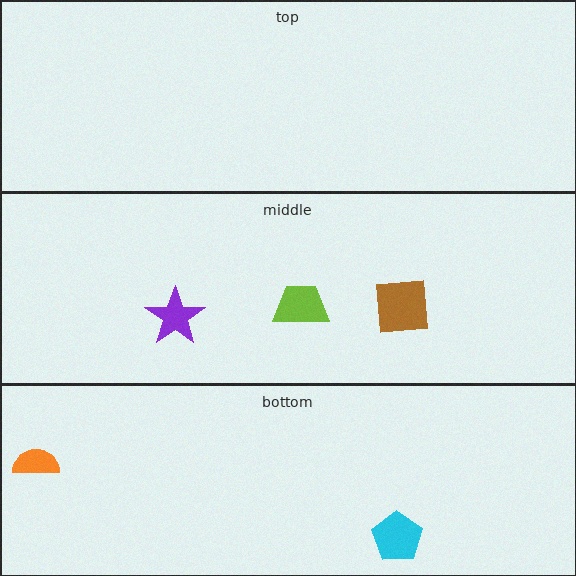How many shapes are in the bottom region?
2.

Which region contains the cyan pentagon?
The bottom region.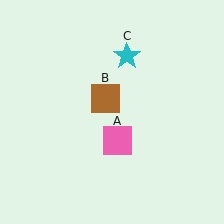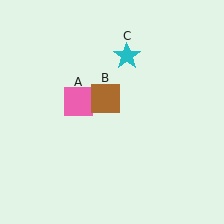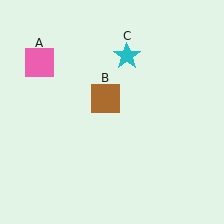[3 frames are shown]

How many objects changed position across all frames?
1 object changed position: pink square (object A).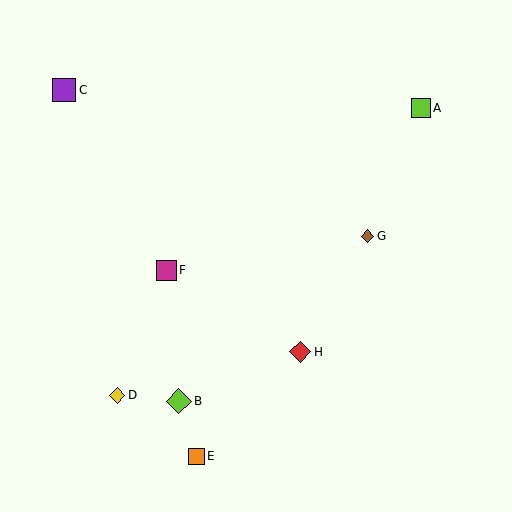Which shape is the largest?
The lime diamond (labeled B) is the largest.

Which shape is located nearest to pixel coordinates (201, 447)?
The orange square (labeled E) at (196, 457) is nearest to that location.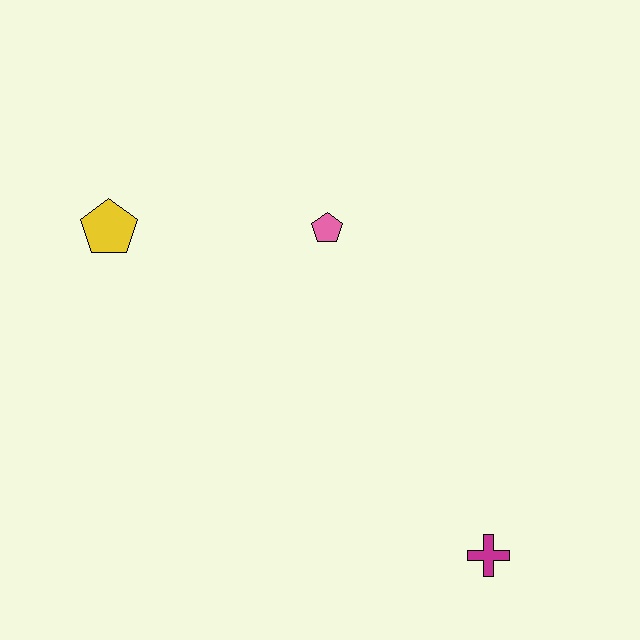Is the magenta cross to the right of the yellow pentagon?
Yes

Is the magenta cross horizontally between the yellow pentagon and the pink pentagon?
No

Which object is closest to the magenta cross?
The pink pentagon is closest to the magenta cross.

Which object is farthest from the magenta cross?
The yellow pentagon is farthest from the magenta cross.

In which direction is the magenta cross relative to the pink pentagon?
The magenta cross is below the pink pentagon.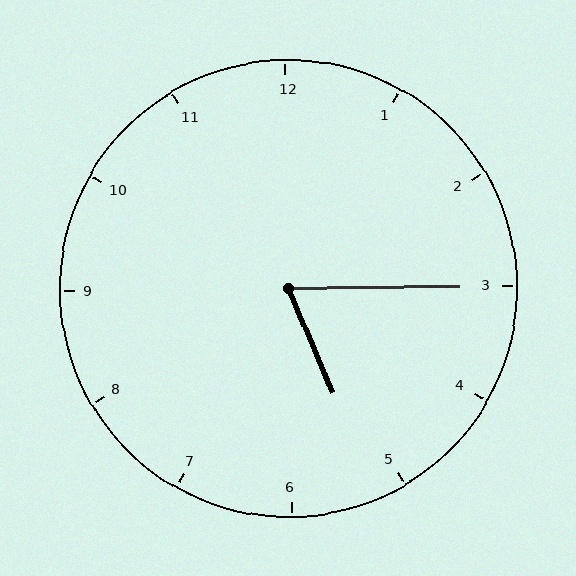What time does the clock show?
5:15.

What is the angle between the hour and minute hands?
Approximately 68 degrees.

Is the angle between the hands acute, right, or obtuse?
It is acute.